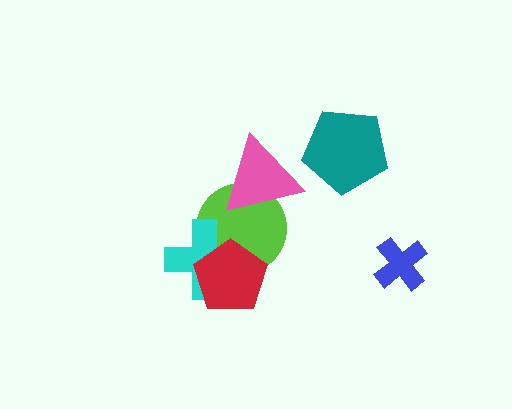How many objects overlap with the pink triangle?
1 object overlaps with the pink triangle.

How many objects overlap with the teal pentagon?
0 objects overlap with the teal pentagon.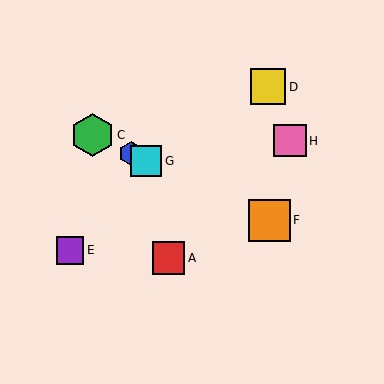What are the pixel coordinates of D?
Object D is at (268, 87).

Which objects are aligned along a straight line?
Objects B, C, F, G are aligned along a straight line.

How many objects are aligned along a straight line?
4 objects (B, C, F, G) are aligned along a straight line.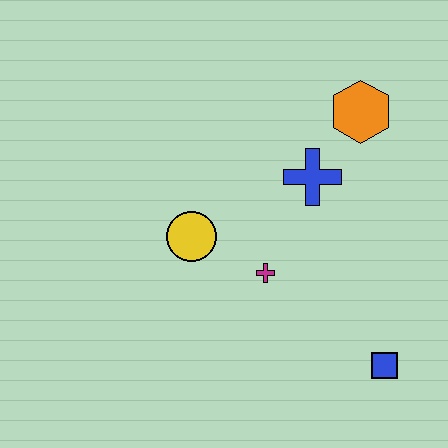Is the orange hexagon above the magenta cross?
Yes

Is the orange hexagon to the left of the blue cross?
No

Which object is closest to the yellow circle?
The magenta cross is closest to the yellow circle.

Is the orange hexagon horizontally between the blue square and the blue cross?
Yes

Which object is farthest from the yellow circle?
The blue square is farthest from the yellow circle.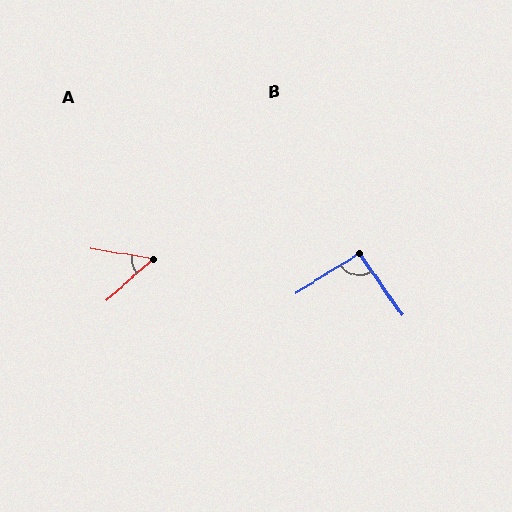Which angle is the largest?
B, at approximately 93 degrees.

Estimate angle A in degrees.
Approximately 50 degrees.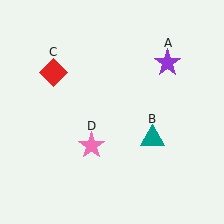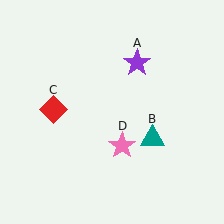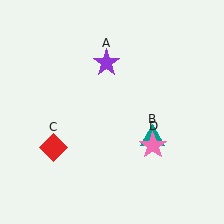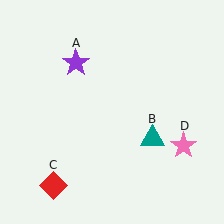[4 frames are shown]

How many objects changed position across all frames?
3 objects changed position: purple star (object A), red diamond (object C), pink star (object D).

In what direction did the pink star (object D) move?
The pink star (object D) moved right.